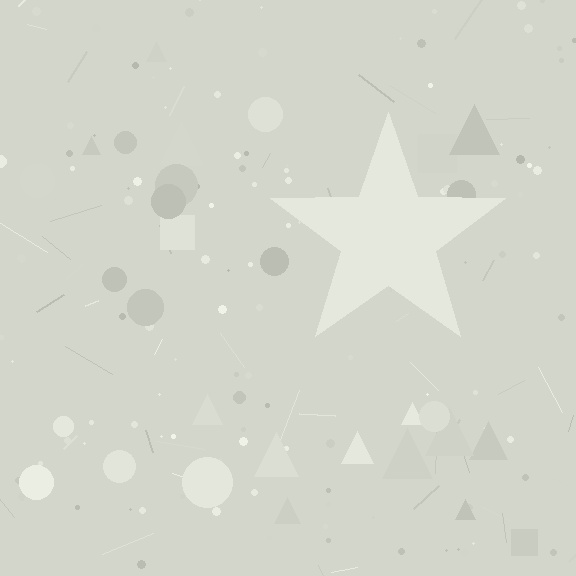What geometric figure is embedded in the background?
A star is embedded in the background.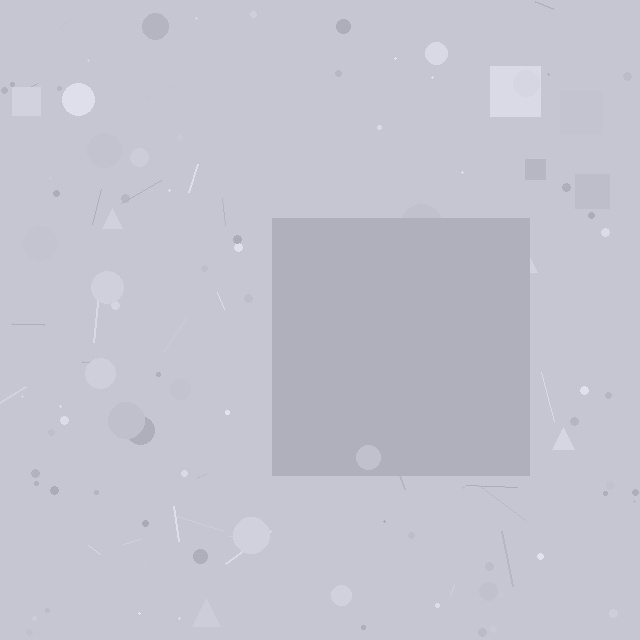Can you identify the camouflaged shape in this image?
The camouflaged shape is a square.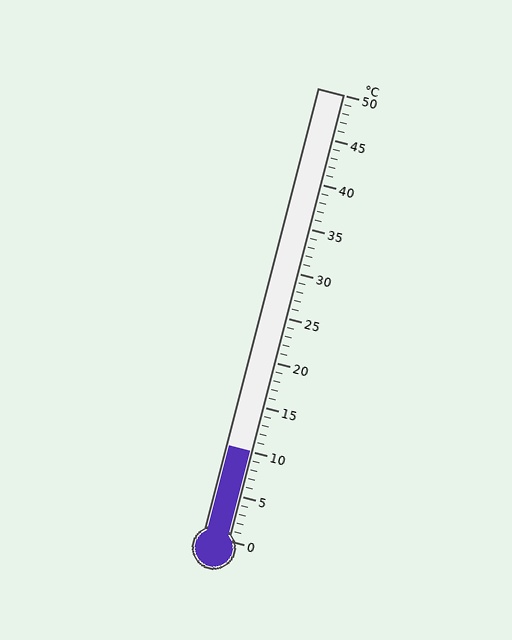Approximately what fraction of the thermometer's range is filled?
The thermometer is filled to approximately 20% of its range.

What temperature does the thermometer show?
The thermometer shows approximately 10°C.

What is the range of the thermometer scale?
The thermometer scale ranges from 0°C to 50°C.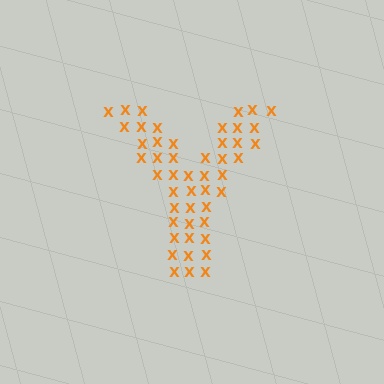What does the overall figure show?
The overall figure shows the letter Y.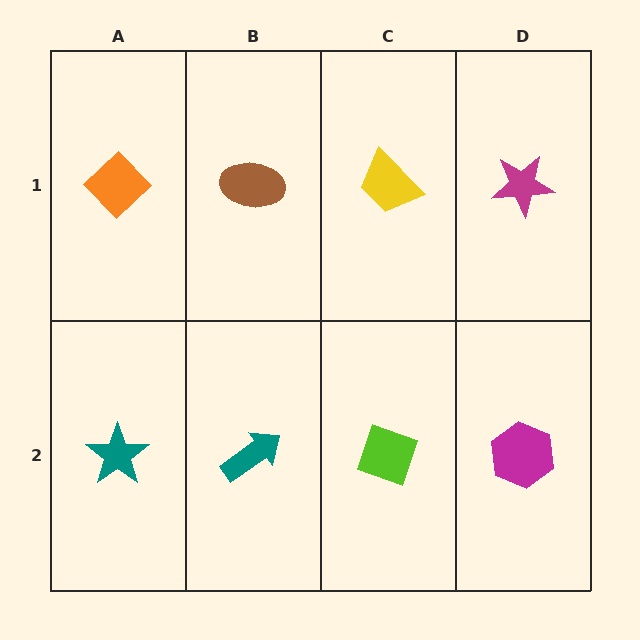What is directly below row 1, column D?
A magenta hexagon.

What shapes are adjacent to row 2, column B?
A brown ellipse (row 1, column B), a teal star (row 2, column A), a lime diamond (row 2, column C).